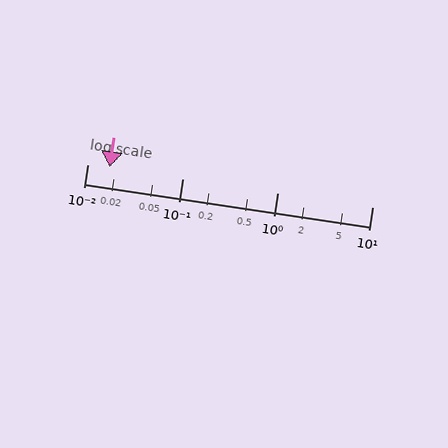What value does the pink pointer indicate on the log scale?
The pointer indicates approximately 0.017.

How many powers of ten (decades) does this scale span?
The scale spans 3 decades, from 0.01 to 10.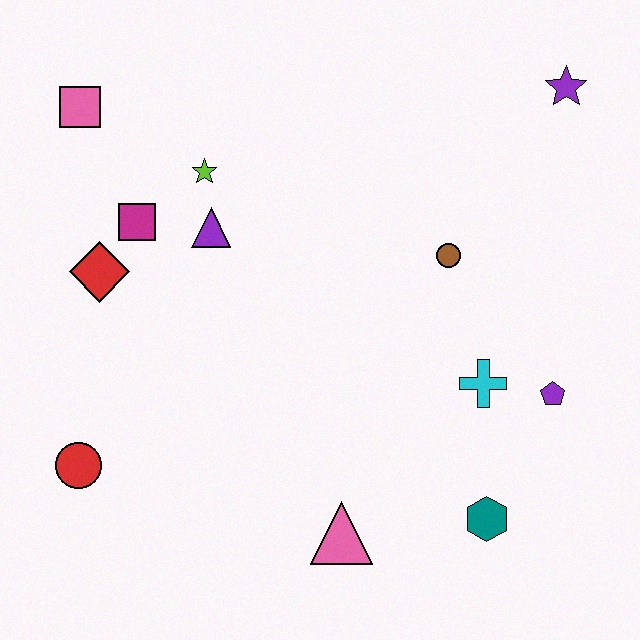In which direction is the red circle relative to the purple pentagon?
The red circle is to the left of the purple pentagon.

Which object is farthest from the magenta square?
The teal hexagon is farthest from the magenta square.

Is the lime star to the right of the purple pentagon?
No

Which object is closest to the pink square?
The magenta square is closest to the pink square.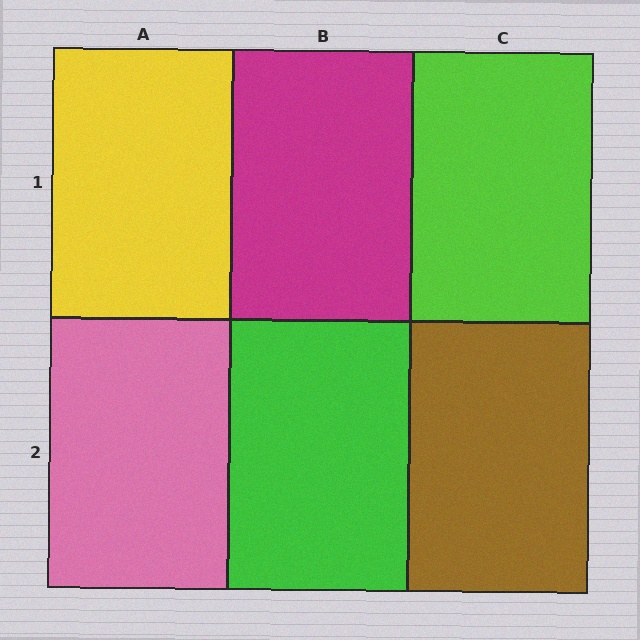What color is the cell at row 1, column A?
Yellow.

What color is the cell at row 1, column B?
Magenta.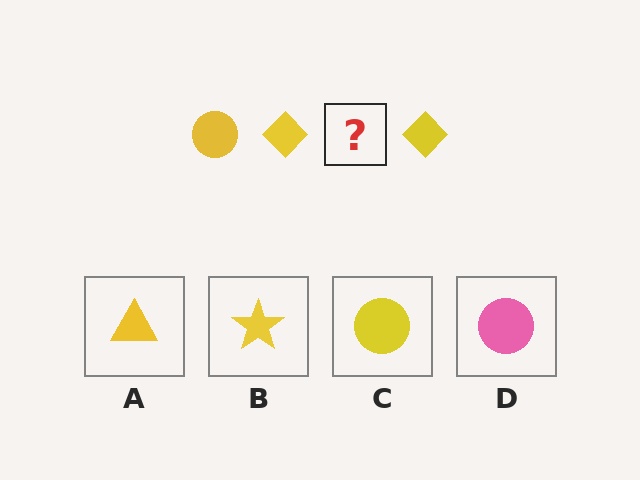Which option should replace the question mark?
Option C.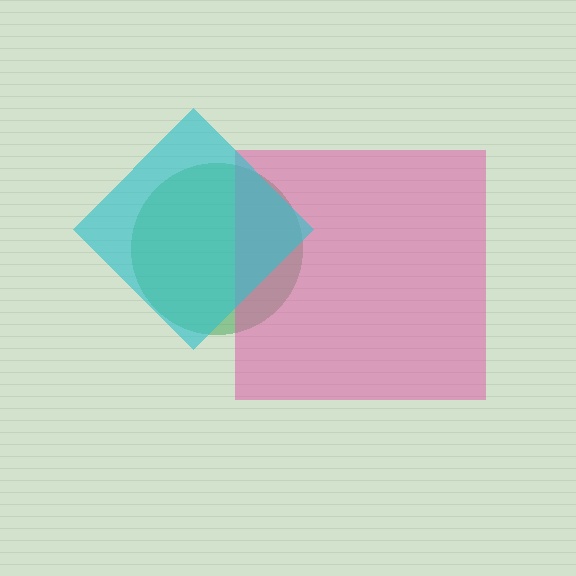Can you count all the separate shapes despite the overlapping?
Yes, there are 3 separate shapes.